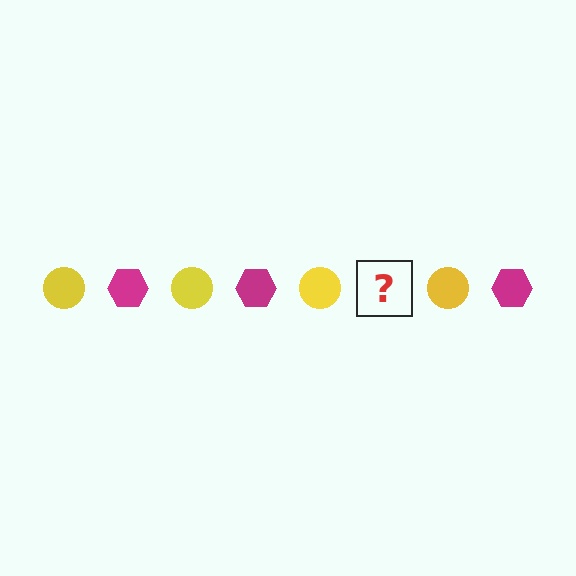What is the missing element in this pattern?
The missing element is a magenta hexagon.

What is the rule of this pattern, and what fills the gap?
The rule is that the pattern alternates between yellow circle and magenta hexagon. The gap should be filled with a magenta hexagon.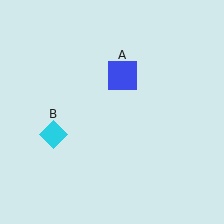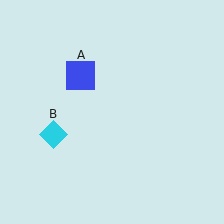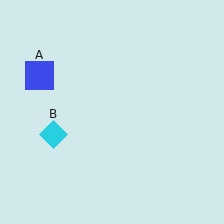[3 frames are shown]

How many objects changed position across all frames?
1 object changed position: blue square (object A).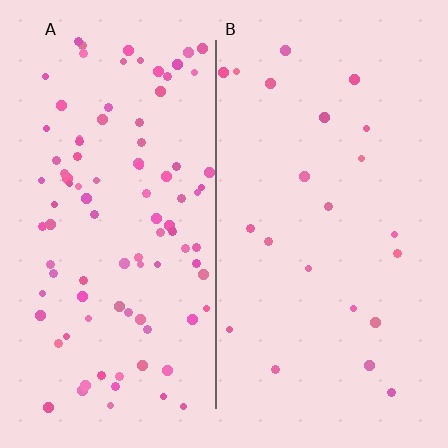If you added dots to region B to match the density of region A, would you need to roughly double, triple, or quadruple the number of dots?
Approximately quadruple.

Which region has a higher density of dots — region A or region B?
A (the left).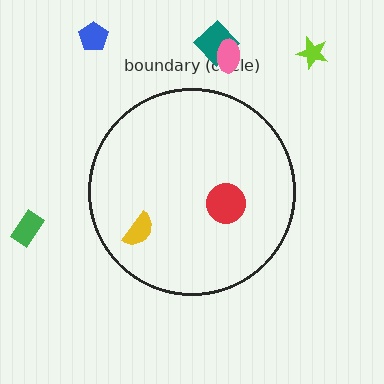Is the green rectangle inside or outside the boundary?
Outside.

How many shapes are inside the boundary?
2 inside, 5 outside.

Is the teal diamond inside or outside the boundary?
Outside.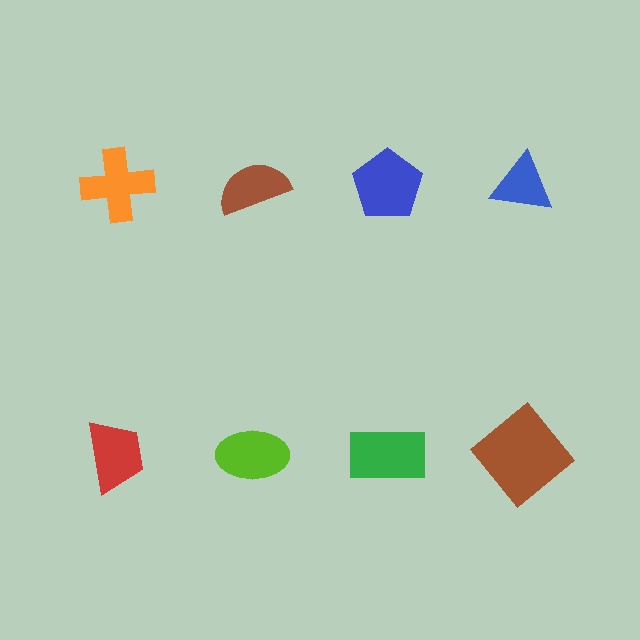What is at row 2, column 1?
A red trapezoid.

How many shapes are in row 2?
4 shapes.